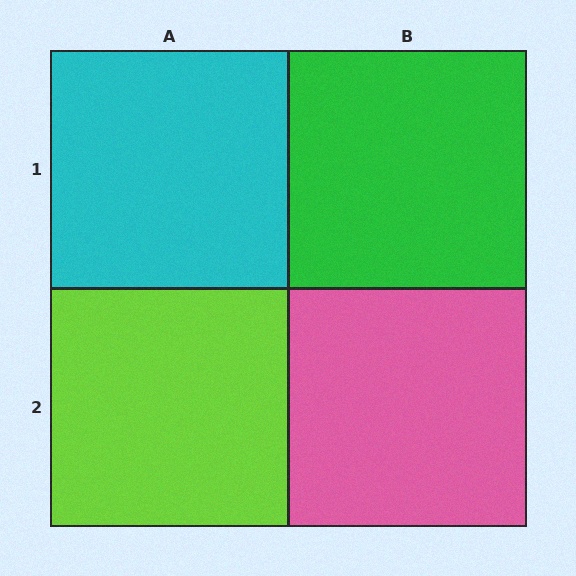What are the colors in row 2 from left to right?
Lime, pink.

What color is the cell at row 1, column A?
Cyan.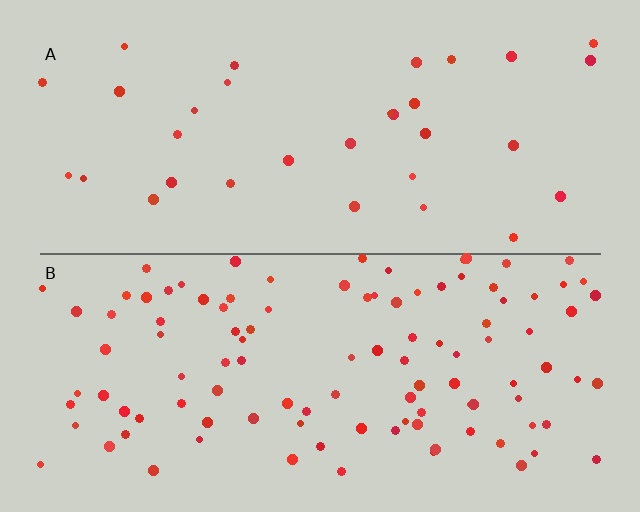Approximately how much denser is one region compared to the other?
Approximately 3.3× — region B over region A.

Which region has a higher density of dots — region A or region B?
B (the bottom).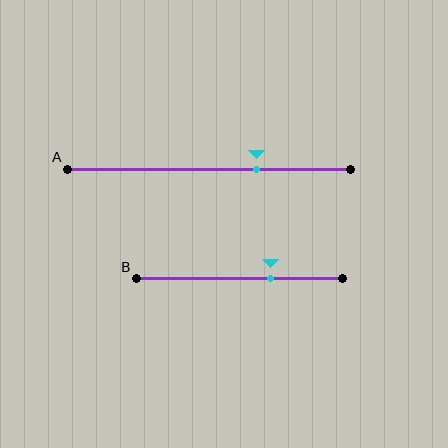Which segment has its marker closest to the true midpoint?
Segment B has its marker closest to the true midpoint.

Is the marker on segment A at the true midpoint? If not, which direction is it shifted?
No, the marker on segment A is shifted to the right by about 17% of the segment length.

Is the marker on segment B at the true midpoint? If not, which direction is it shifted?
No, the marker on segment B is shifted to the right by about 15% of the segment length.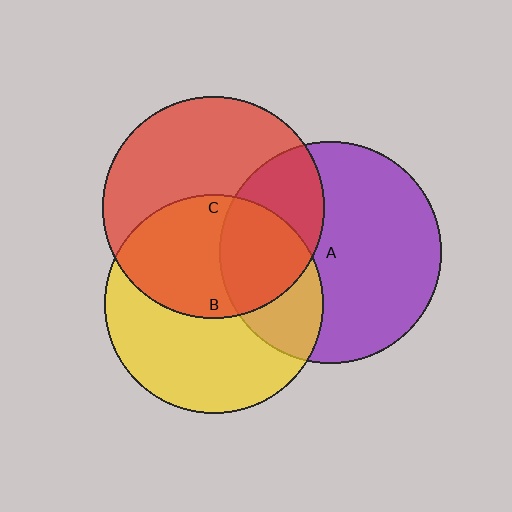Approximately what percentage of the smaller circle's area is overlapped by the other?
Approximately 30%.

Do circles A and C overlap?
Yes.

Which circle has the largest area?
Circle A (purple).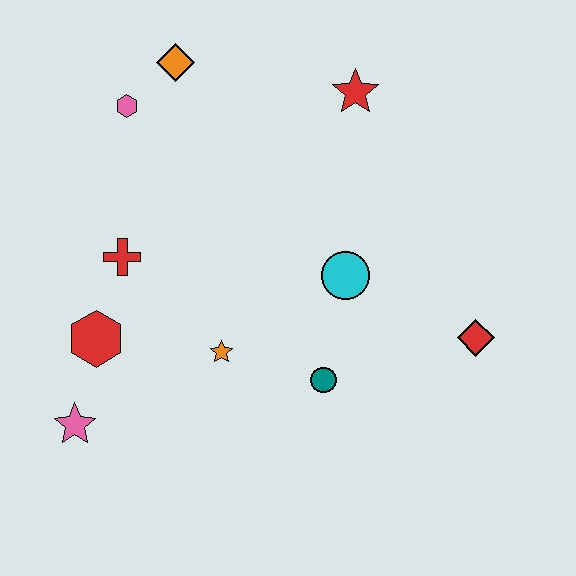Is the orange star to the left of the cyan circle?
Yes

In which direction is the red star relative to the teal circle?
The red star is above the teal circle.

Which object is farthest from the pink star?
The red star is farthest from the pink star.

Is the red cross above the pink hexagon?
No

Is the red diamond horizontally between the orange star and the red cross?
No